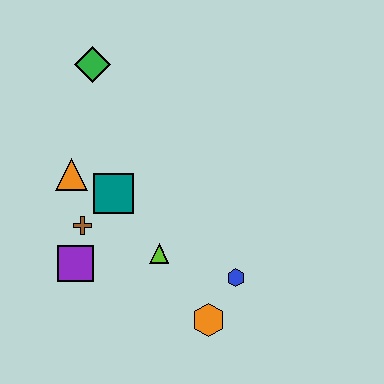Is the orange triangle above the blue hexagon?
Yes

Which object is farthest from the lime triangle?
The green diamond is farthest from the lime triangle.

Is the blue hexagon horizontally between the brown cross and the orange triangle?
No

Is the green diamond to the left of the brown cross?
No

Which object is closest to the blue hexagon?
The orange hexagon is closest to the blue hexagon.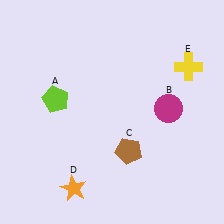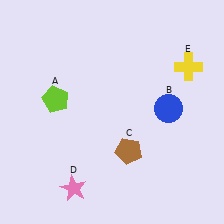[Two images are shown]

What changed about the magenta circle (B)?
In Image 1, B is magenta. In Image 2, it changed to blue.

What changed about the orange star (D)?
In Image 1, D is orange. In Image 2, it changed to pink.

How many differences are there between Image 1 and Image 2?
There are 2 differences between the two images.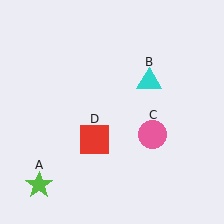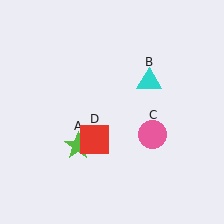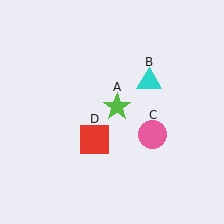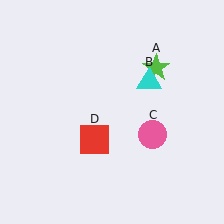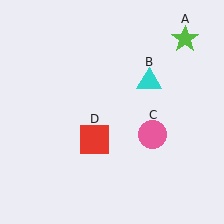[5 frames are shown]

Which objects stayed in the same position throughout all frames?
Cyan triangle (object B) and pink circle (object C) and red square (object D) remained stationary.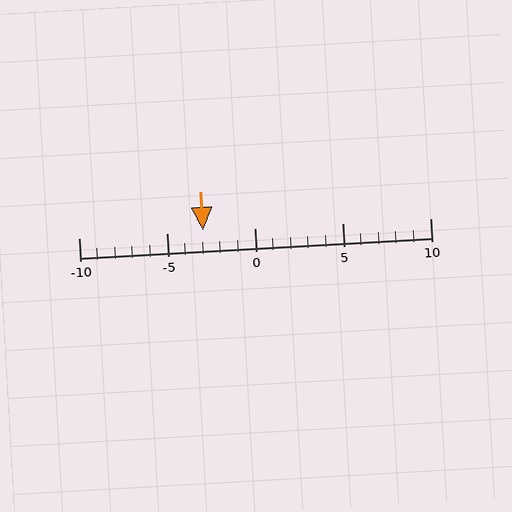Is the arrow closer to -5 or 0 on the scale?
The arrow is closer to -5.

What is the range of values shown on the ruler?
The ruler shows values from -10 to 10.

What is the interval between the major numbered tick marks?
The major tick marks are spaced 5 units apart.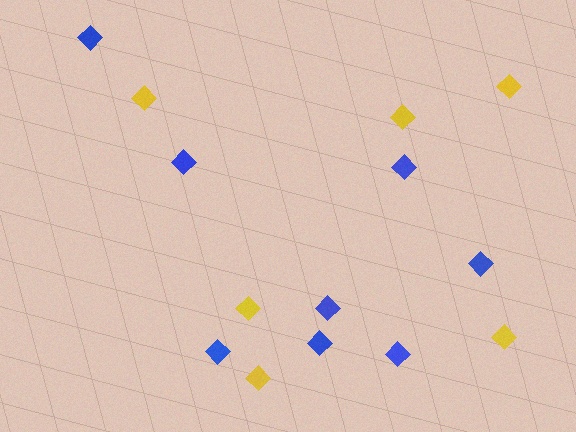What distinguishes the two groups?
There are 2 groups: one group of blue diamonds (8) and one group of yellow diamonds (6).